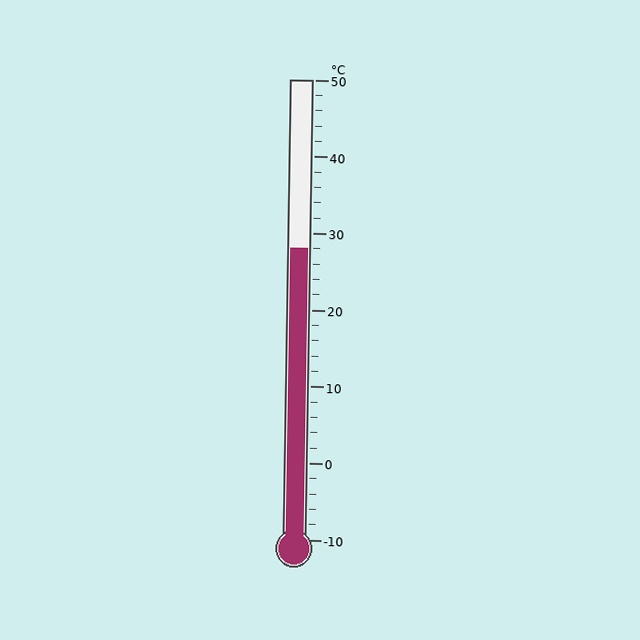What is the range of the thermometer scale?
The thermometer scale ranges from -10°C to 50°C.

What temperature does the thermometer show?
The thermometer shows approximately 28°C.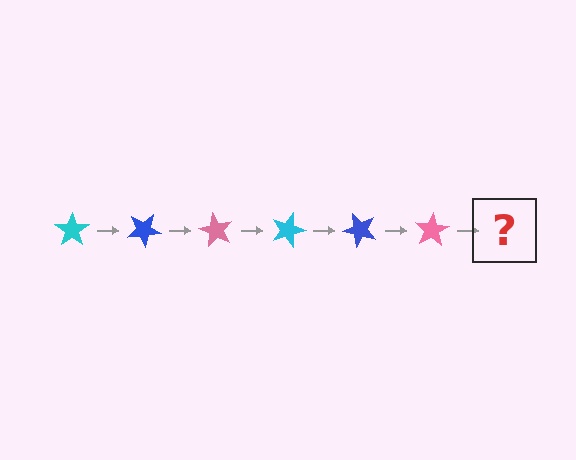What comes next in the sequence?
The next element should be a cyan star, rotated 180 degrees from the start.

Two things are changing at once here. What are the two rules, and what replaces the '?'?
The two rules are that it rotates 30 degrees each step and the color cycles through cyan, blue, and pink. The '?' should be a cyan star, rotated 180 degrees from the start.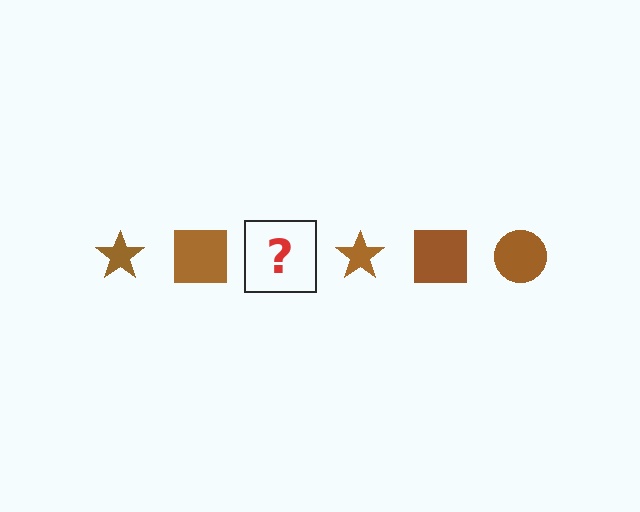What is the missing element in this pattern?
The missing element is a brown circle.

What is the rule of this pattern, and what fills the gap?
The rule is that the pattern cycles through star, square, circle shapes in brown. The gap should be filled with a brown circle.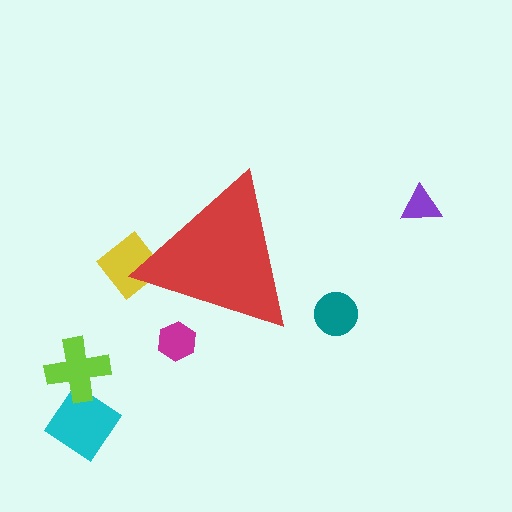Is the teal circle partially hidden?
No, the teal circle is fully visible.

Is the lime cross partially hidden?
No, the lime cross is fully visible.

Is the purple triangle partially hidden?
No, the purple triangle is fully visible.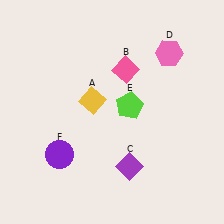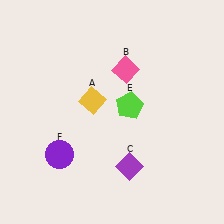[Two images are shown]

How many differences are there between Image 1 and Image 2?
There is 1 difference between the two images.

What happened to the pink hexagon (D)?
The pink hexagon (D) was removed in Image 2. It was in the top-right area of Image 1.